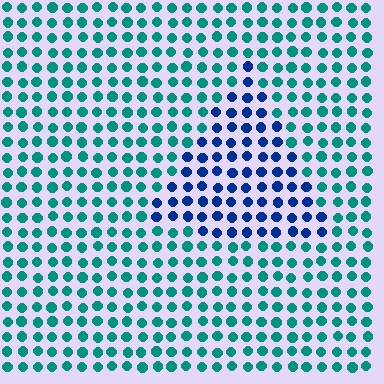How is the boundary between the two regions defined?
The boundary is defined purely by a slight shift in hue (about 48 degrees). Spacing, size, and orientation are identical on both sides.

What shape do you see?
I see a triangle.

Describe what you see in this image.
The image is filled with small teal elements in a uniform arrangement. A triangle-shaped region is visible where the elements are tinted to a slightly different hue, forming a subtle color boundary.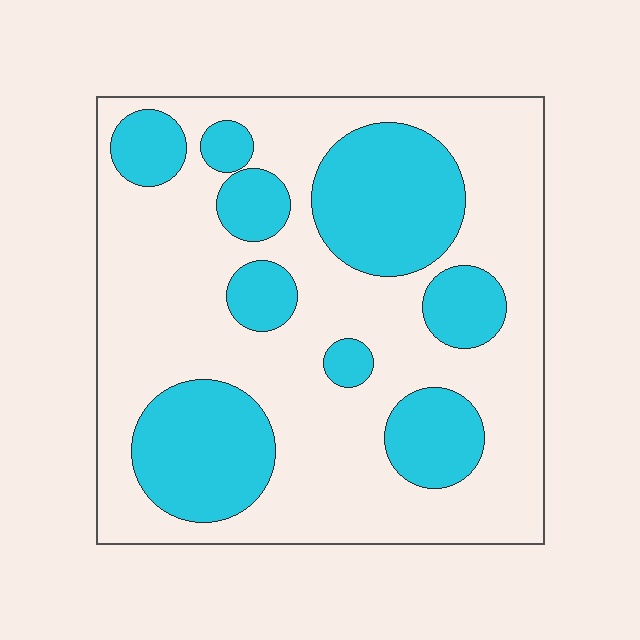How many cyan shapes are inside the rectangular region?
9.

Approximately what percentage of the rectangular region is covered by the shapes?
Approximately 35%.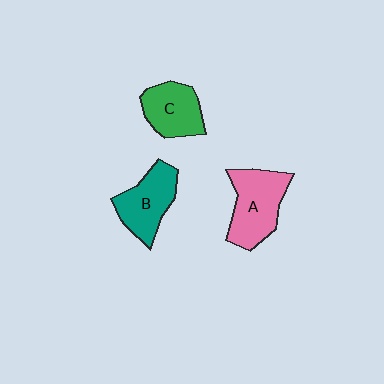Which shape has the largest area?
Shape A (pink).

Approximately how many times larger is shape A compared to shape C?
Approximately 1.3 times.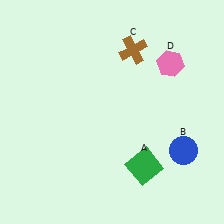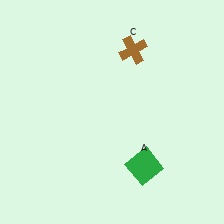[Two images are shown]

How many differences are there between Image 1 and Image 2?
There are 2 differences between the two images.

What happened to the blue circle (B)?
The blue circle (B) was removed in Image 2. It was in the bottom-right area of Image 1.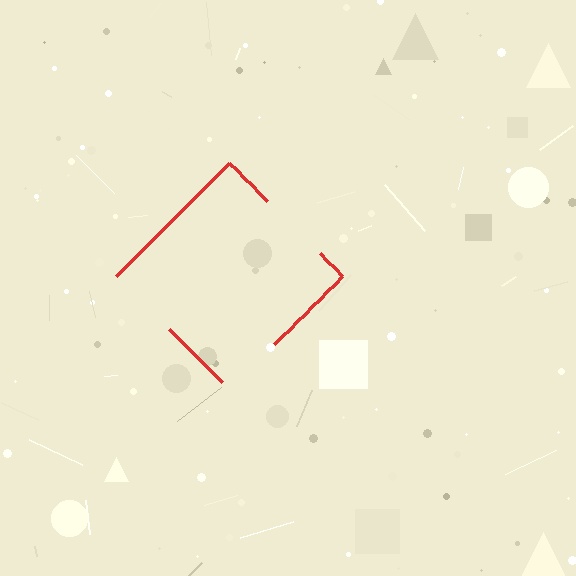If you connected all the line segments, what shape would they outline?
They would outline a diamond.